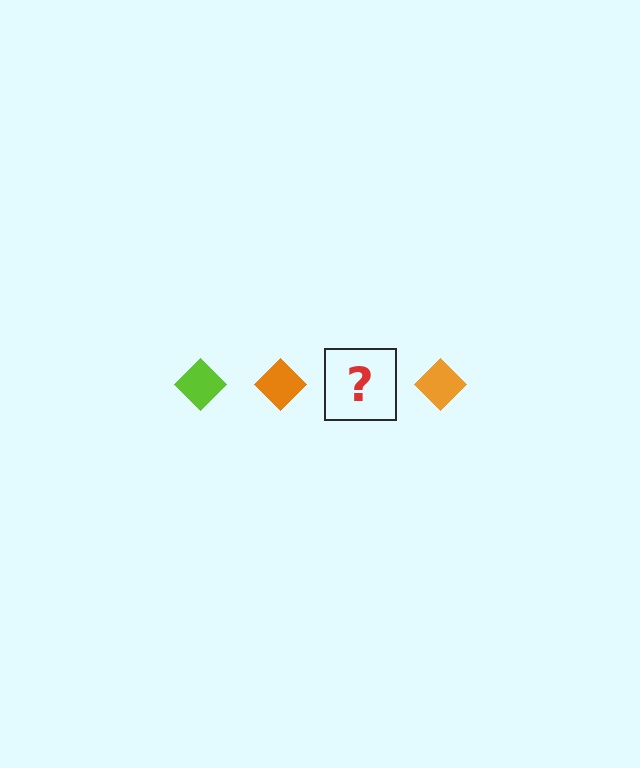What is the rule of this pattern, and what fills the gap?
The rule is that the pattern cycles through lime, orange diamonds. The gap should be filled with a lime diamond.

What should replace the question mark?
The question mark should be replaced with a lime diamond.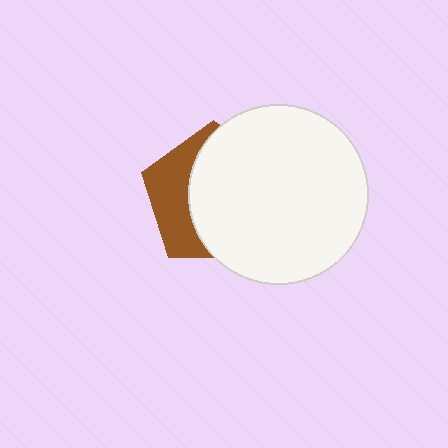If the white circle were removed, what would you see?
You would see the complete brown pentagon.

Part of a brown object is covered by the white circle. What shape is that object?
It is a pentagon.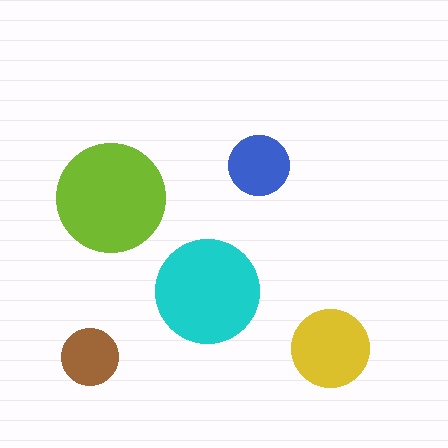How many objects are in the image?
There are 5 objects in the image.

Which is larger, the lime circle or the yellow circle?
The lime one.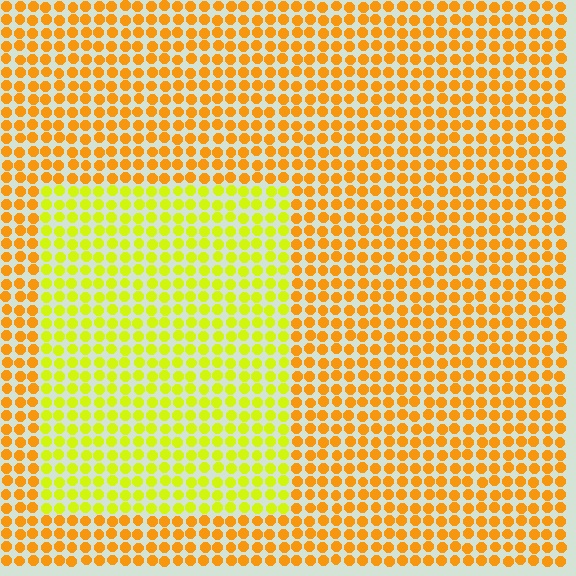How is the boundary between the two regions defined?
The boundary is defined purely by a slight shift in hue (about 35 degrees). Spacing, size, and orientation are identical on both sides.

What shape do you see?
I see a rectangle.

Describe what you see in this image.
The image is filled with small orange elements in a uniform arrangement. A rectangle-shaped region is visible where the elements are tinted to a slightly different hue, forming a subtle color boundary.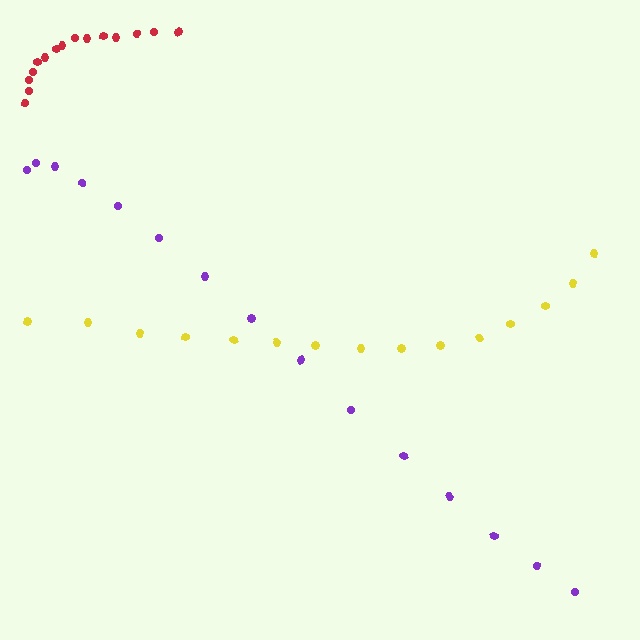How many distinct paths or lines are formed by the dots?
There are 3 distinct paths.